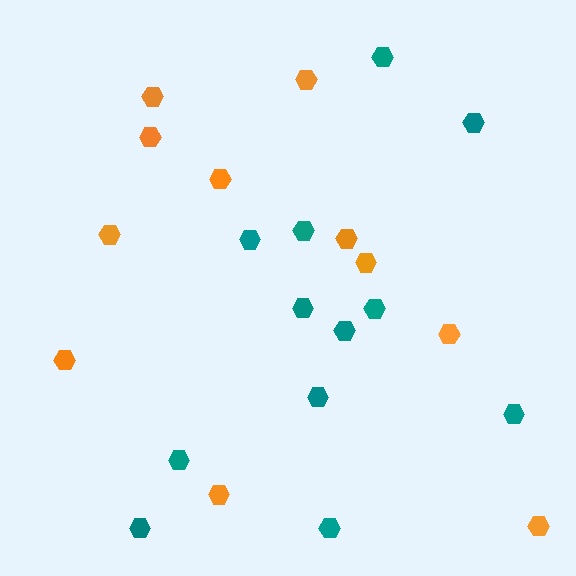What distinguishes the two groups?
There are 2 groups: one group of orange hexagons (11) and one group of teal hexagons (12).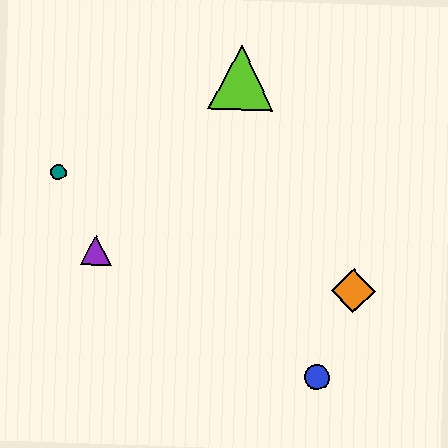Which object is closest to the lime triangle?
The teal circle is closest to the lime triangle.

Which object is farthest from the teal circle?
The blue circle is farthest from the teal circle.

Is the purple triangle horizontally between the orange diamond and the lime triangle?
No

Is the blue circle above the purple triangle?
No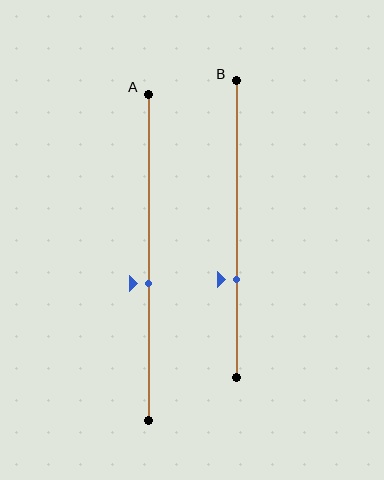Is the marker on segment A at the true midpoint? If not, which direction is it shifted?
No, the marker on segment A is shifted downward by about 8% of the segment length.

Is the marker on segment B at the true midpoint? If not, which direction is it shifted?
No, the marker on segment B is shifted downward by about 17% of the segment length.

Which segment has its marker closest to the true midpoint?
Segment A has its marker closest to the true midpoint.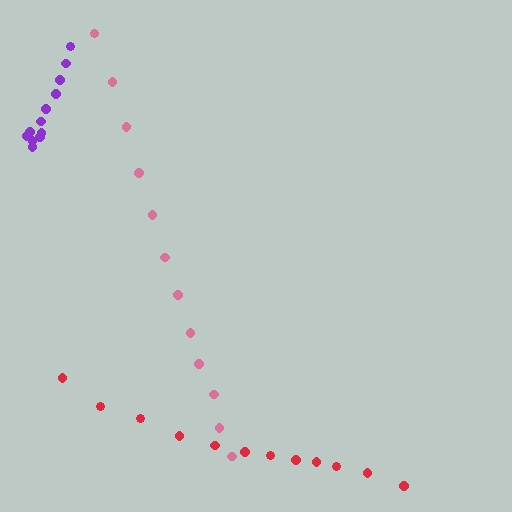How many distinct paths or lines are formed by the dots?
There are 3 distinct paths.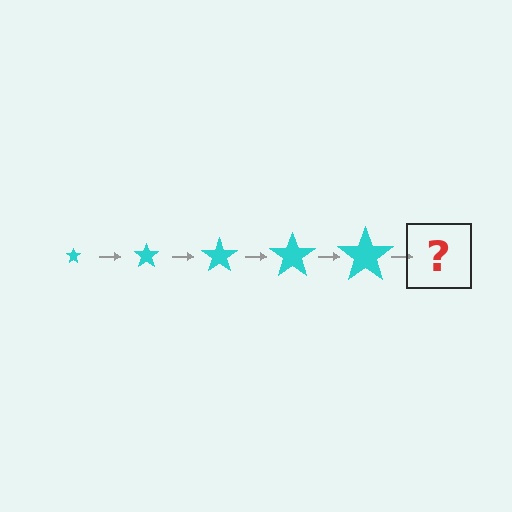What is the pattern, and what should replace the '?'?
The pattern is that the star gets progressively larger each step. The '?' should be a cyan star, larger than the previous one.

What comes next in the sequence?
The next element should be a cyan star, larger than the previous one.